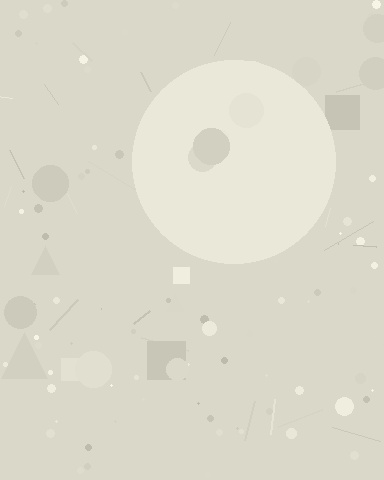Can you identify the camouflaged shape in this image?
The camouflaged shape is a circle.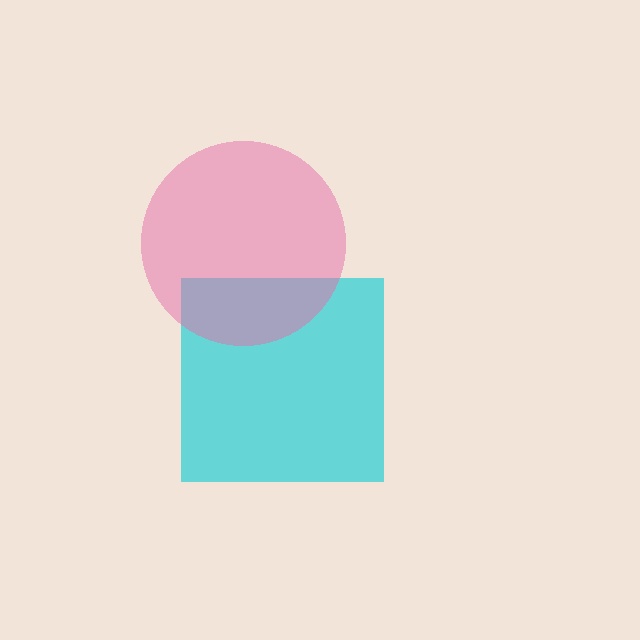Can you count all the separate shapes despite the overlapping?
Yes, there are 2 separate shapes.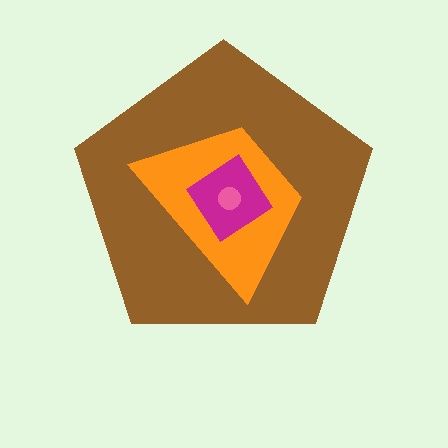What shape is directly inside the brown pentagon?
The orange trapezoid.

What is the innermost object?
The pink circle.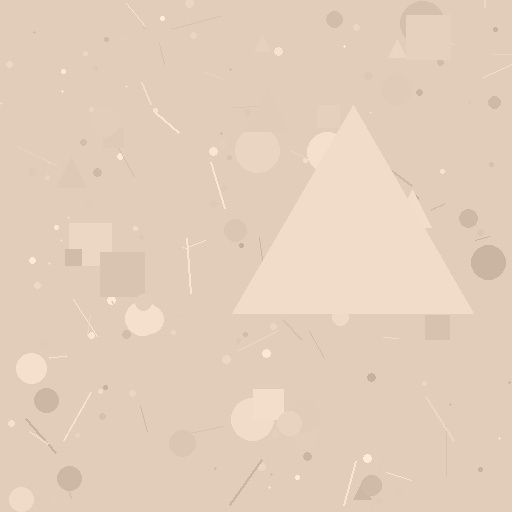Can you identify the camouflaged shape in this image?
The camouflaged shape is a triangle.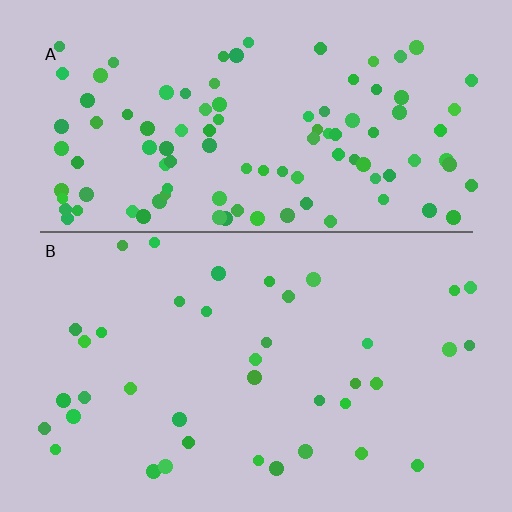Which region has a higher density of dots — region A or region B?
A (the top).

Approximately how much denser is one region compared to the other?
Approximately 2.7× — region A over region B.